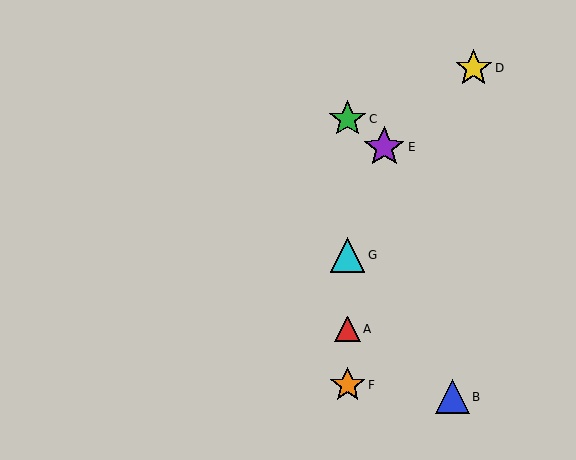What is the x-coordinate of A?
Object A is at x≈348.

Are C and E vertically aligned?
No, C is at x≈348 and E is at x≈384.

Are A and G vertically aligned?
Yes, both are at x≈348.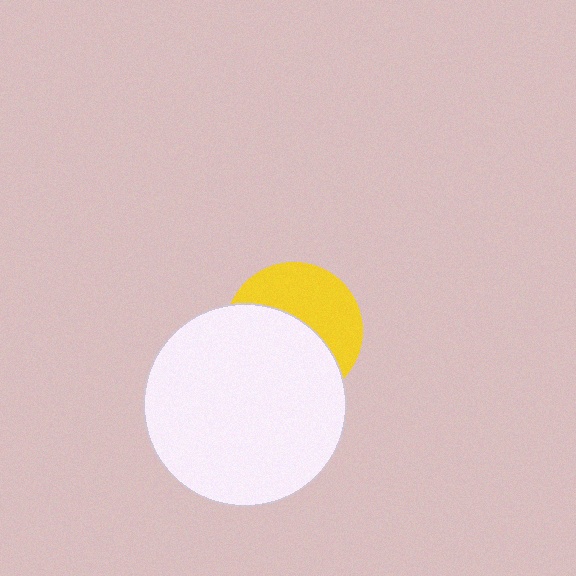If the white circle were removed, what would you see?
You would see the complete yellow circle.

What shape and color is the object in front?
The object in front is a white circle.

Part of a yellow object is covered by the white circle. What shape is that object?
It is a circle.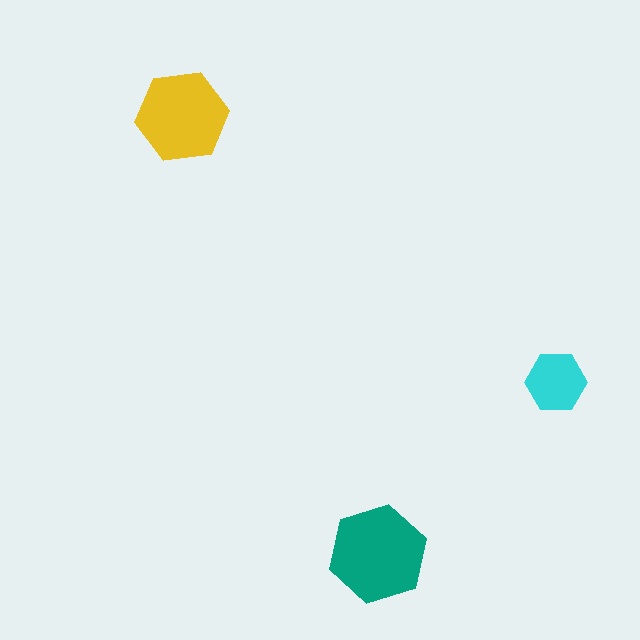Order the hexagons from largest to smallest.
the teal one, the yellow one, the cyan one.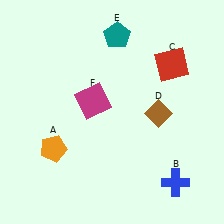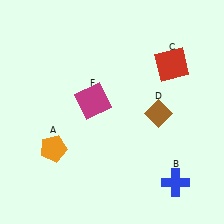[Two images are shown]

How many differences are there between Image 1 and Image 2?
There is 1 difference between the two images.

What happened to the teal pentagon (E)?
The teal pentagon (E) was removed in Image 2. It was in the top-right area of Image 1.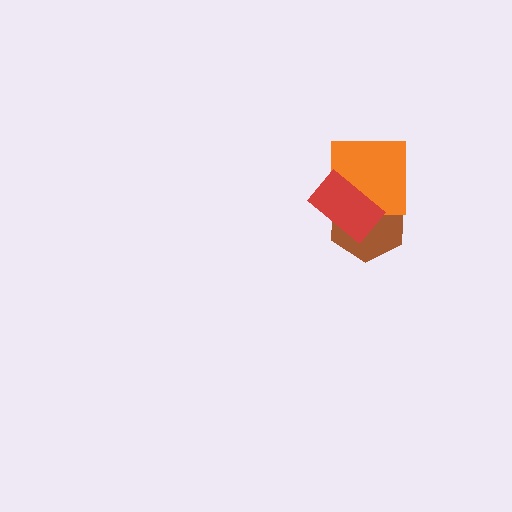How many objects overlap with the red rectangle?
2 objects overlap with the red rectangle.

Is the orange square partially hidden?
Yes, it is partially covered by another shape.